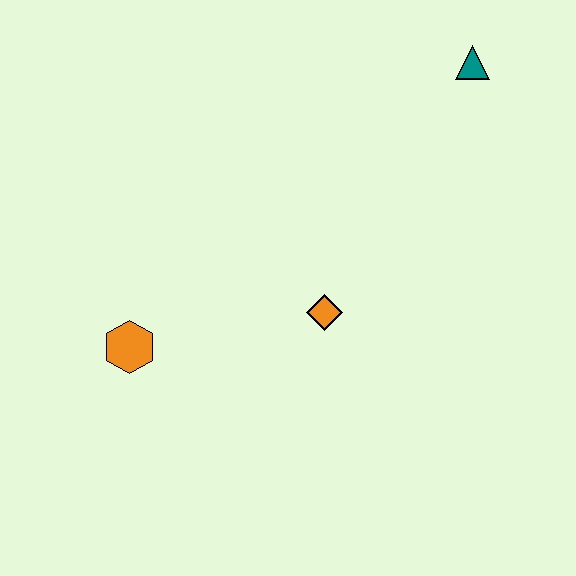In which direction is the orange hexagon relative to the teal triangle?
The orange hexagon is to the left of the teal triangle.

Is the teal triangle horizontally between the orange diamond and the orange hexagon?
No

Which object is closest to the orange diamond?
The orange hexagon is closest to the orange diamond.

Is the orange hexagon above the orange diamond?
No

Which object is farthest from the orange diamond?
The teal triangle is farthest from the orange diamond.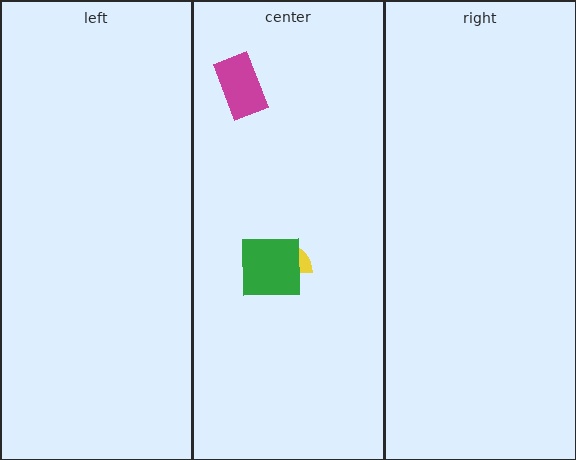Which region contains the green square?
The center region.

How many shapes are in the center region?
3.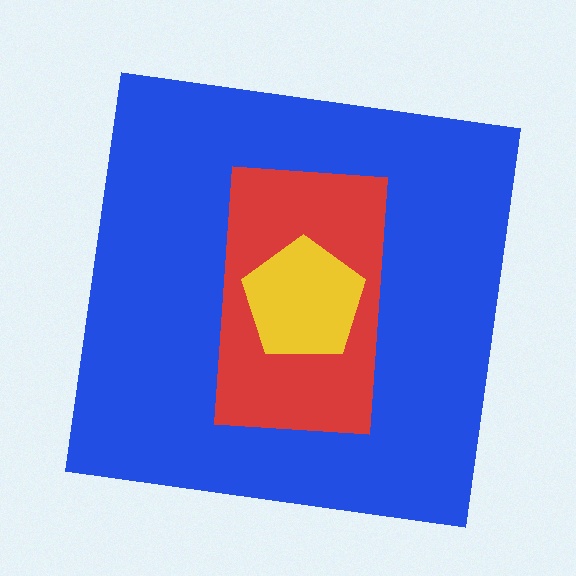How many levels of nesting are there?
3.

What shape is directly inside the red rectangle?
The yellow pentagon.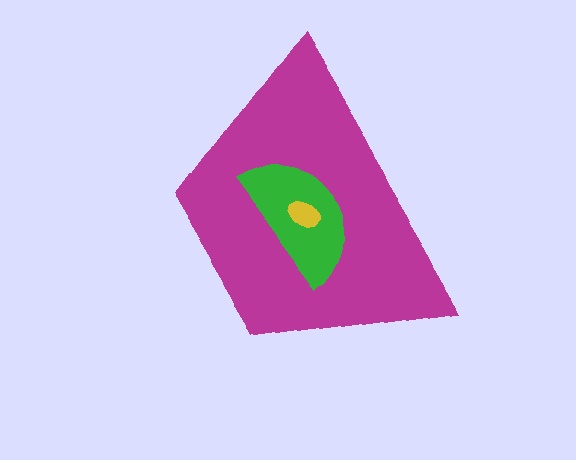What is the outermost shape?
The magenta trapezoid.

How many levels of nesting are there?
3.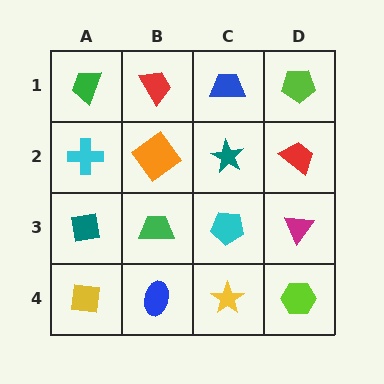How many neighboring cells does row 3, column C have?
4.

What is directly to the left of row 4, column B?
A yellow square.